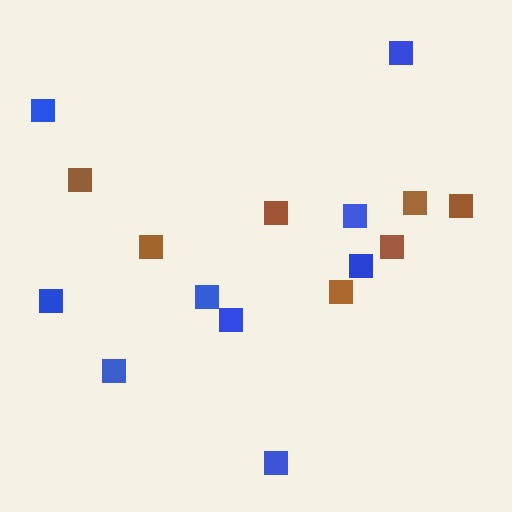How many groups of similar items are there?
There are 2 groups: one group of blue squares (9) and one group of brown squares (7).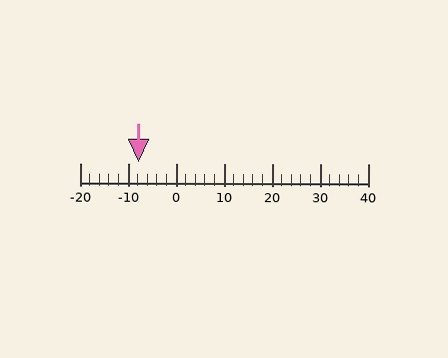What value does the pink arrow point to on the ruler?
The pink arrow points to approximately -8.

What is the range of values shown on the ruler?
The ruler shows values from -20 to 40.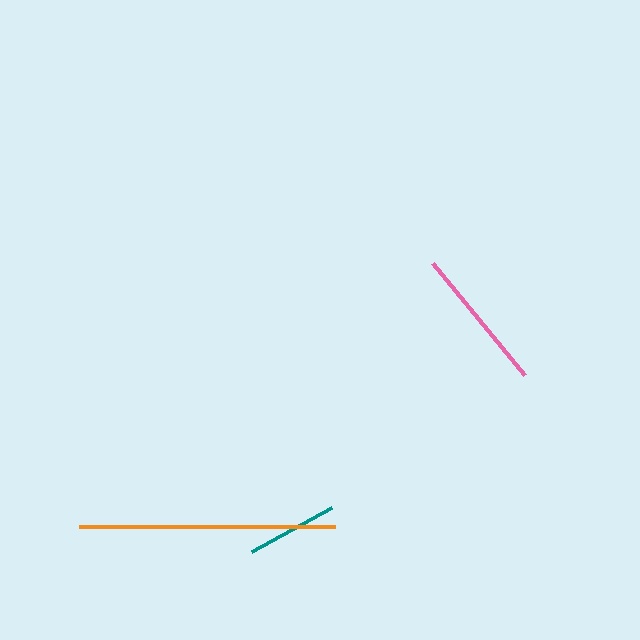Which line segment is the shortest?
The teal line is the shortest at approximately 92 pixels.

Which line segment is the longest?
The orange line is the longest at approximately 256 pixels.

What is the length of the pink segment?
The pink segment is approximately 145 pixels long.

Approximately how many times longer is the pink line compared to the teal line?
The pink line is approximately 1.6 times the length of the teal line.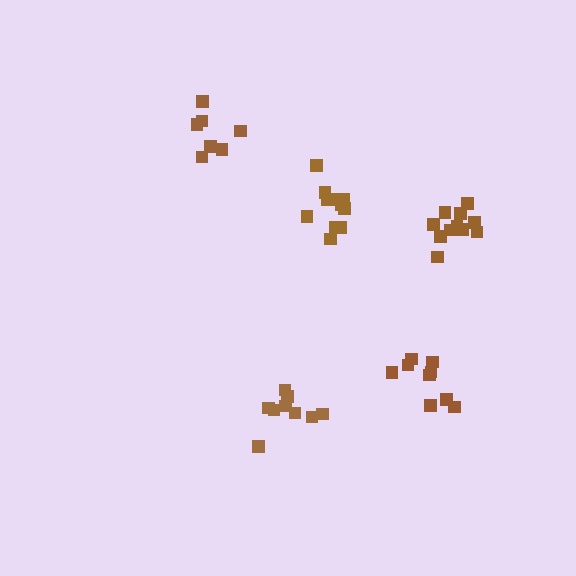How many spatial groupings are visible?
There are 5 spatial groupings.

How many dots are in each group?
Group 1: 9 dots, Group 2: 12 dots, Group 3: 9 dots, Group 4: 11 dots, Group 5: 7 dots (48 total).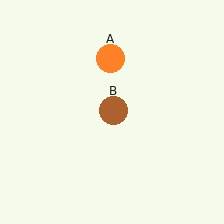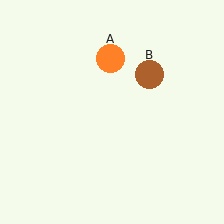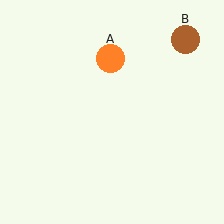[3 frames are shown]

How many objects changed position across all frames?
1 object changed position: brown circle (object B).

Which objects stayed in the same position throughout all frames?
Orange circle (object A) remained stationary.